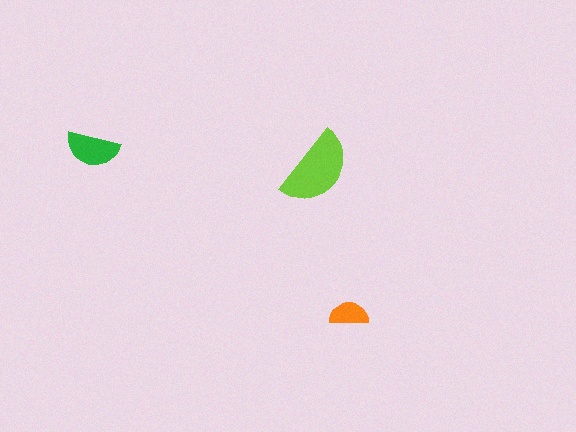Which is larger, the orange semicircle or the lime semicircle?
The lime one.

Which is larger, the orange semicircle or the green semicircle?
The green one.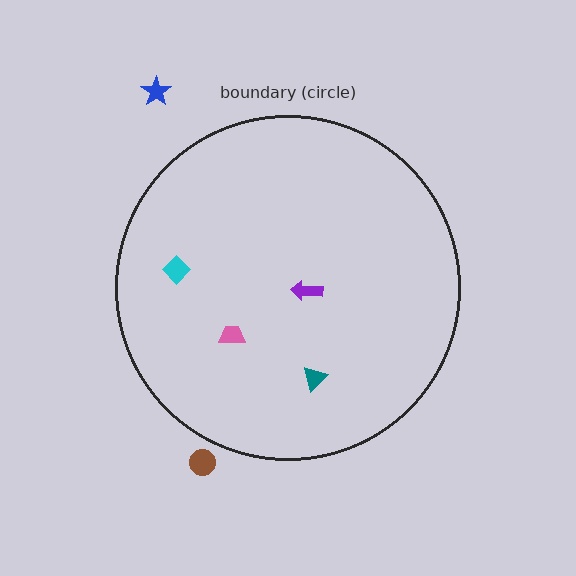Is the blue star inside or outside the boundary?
Outside.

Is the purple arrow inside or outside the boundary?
Inside.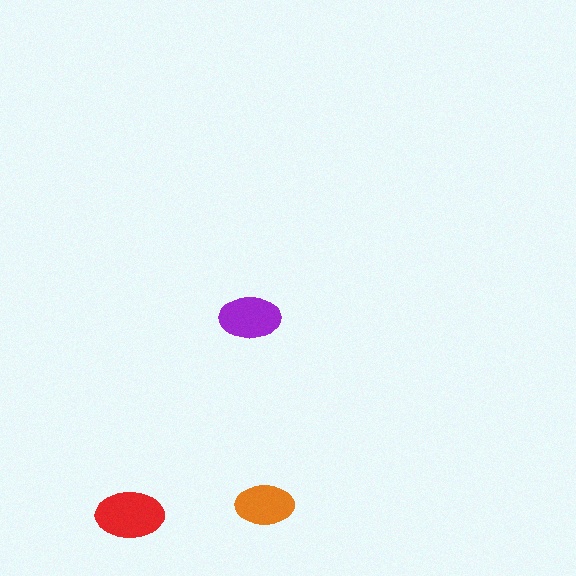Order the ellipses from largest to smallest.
the red one, the purple one, the orange one.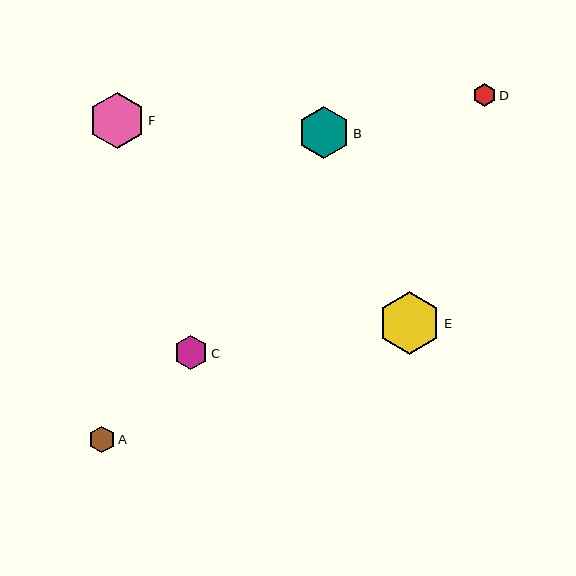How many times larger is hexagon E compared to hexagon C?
Hexagon E is approximately 1.8 times the size of hexagon C.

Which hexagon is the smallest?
Hexagon D is the smallest with a size of approximately 24 pixels.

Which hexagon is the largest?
Hexagon E is the largest with a size of approximately 63 pixels.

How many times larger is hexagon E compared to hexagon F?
Hexagon E is approximately 1.1 times the size of hexagon F.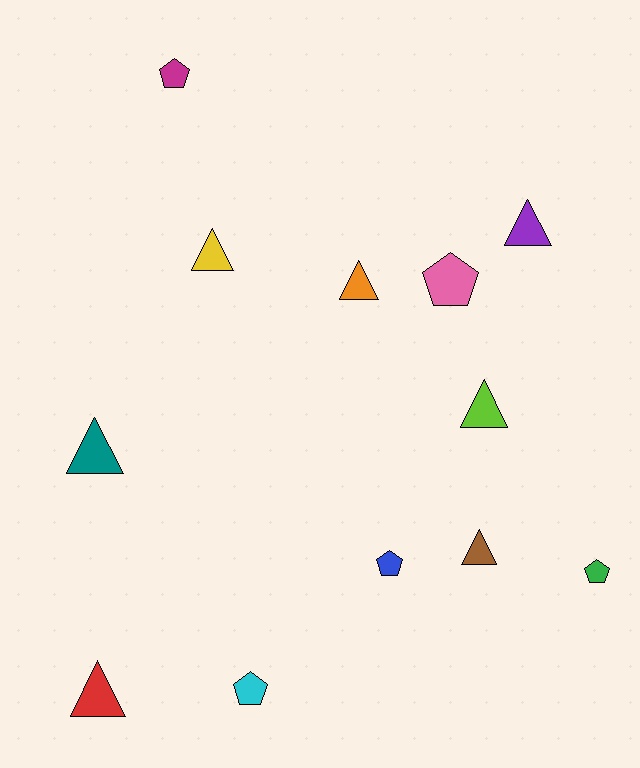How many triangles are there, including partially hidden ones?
There are 7 triangles.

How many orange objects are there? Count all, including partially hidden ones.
There is 1 orange object.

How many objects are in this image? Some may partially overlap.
There are 12 objects.